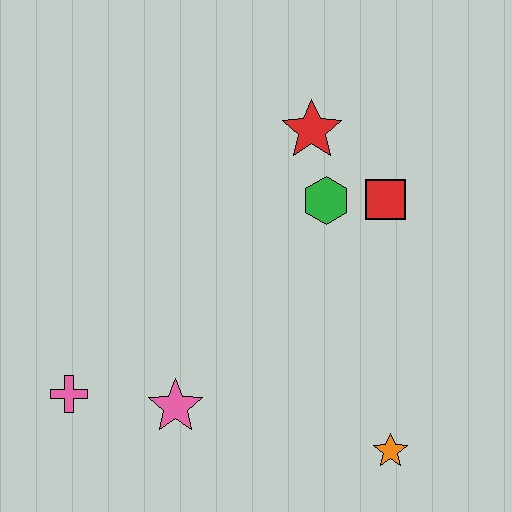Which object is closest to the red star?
The green hexagon is closest to the red star.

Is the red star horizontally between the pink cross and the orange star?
Yes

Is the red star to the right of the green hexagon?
No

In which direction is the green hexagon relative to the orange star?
The green hexagon is above the orange star.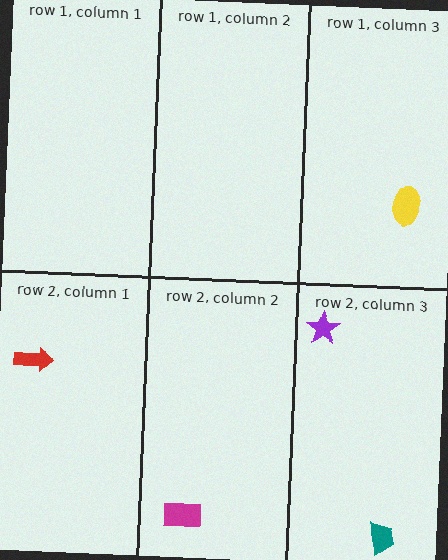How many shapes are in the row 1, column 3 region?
1.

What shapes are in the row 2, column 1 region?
The red arrow.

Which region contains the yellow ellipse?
The row 1, column 3 region.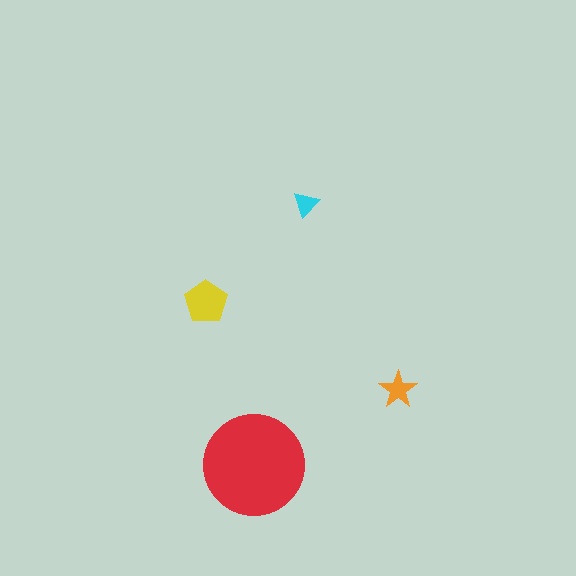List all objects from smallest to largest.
The cyan triangle, the orange star, the yellow pentagon, the red circle.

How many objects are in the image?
There are 4 objects in the image.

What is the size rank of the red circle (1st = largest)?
1st.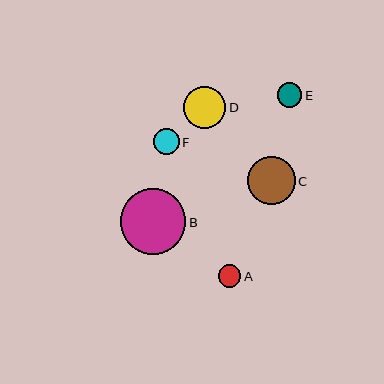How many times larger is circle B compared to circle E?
Circle B is approximately 2.7 times the size of circle E.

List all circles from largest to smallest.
From largest to smallest: B, C, D, F, E, A.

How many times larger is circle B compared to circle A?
Circle B is approximately 3.0 times the size of circle A.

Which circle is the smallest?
Circle A is the smallest with a size of approximately 22 pixels.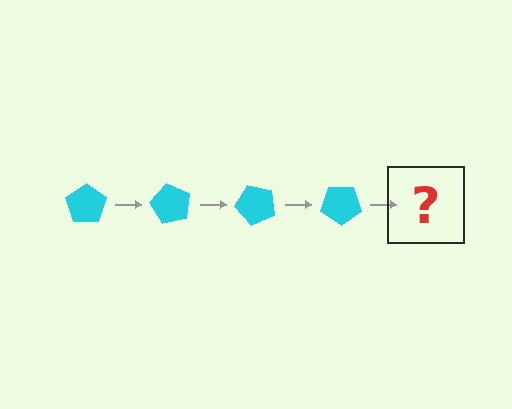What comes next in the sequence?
The next element should be a cyan pentagon rotated 240 degrees.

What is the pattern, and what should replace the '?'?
The pattern is that the pentagon rotates 60 degrees each step. The '?' should be a cyan pentagon rotated 240 degrees.